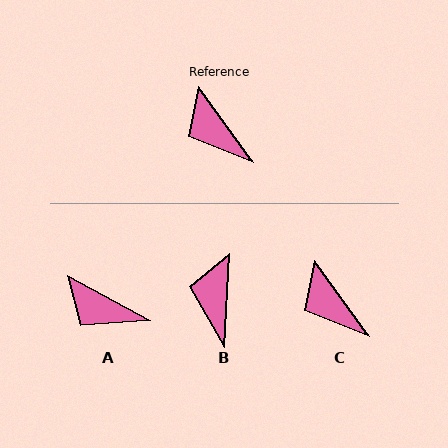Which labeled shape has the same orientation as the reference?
C.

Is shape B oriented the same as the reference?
No, it is off by about 39 degrees.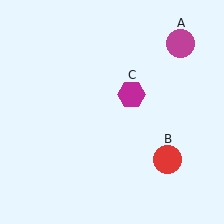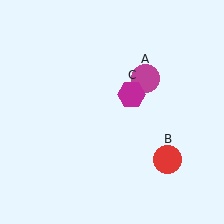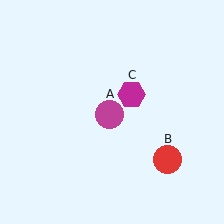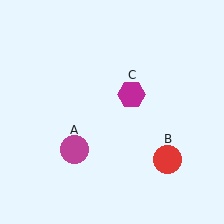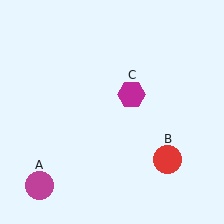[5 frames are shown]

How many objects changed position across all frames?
1 object changed position: magenta circle (object A).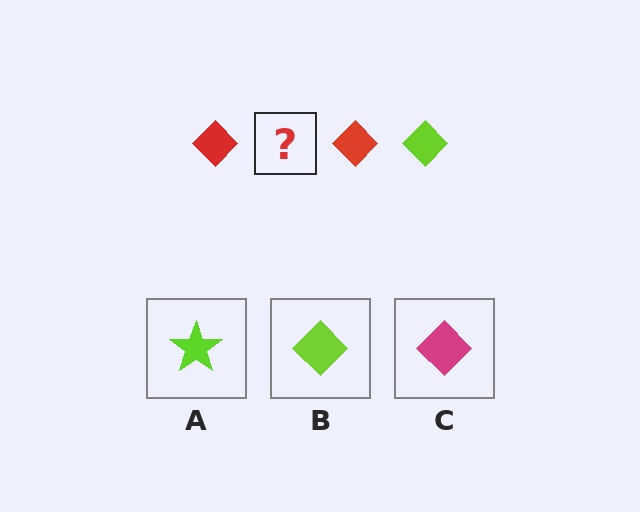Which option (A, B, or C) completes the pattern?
B.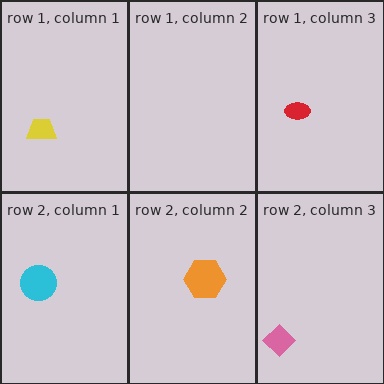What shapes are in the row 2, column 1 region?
The cyan circle.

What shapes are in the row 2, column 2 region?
The orange hexagon.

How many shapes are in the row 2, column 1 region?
1.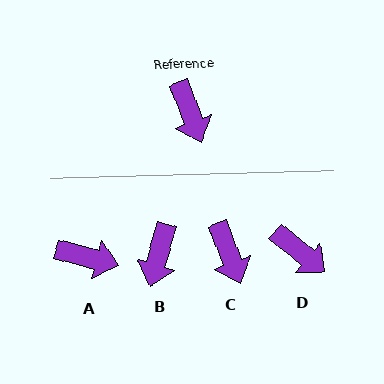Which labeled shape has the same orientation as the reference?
C.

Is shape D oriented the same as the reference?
No, it is off by about 30 degrees.